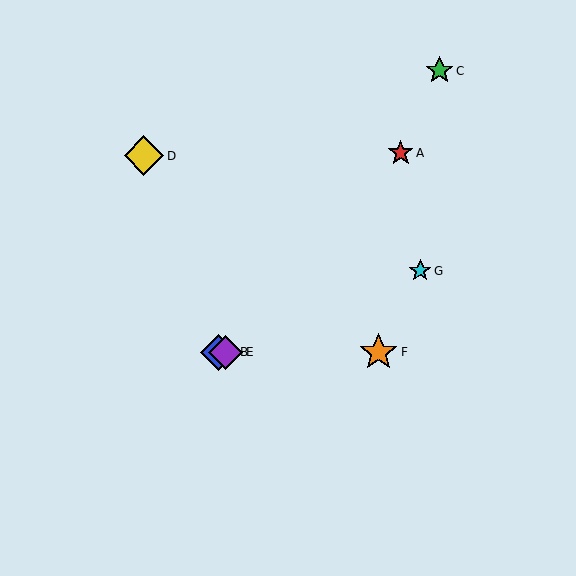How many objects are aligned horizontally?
3 objects (B, E, F) are aligned horizontally.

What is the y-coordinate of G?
Object G is at y≈271.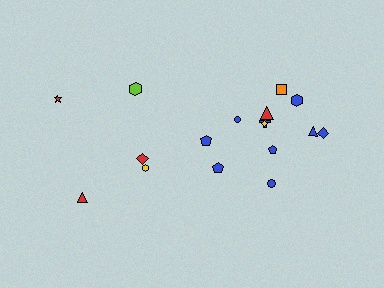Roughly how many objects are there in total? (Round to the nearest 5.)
Roughly 15 objects in total.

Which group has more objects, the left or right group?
The right group.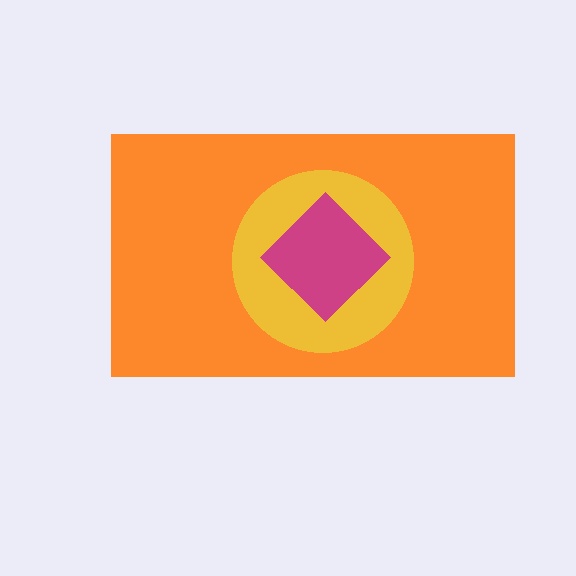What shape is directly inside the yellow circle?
The magenta diamond.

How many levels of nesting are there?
3.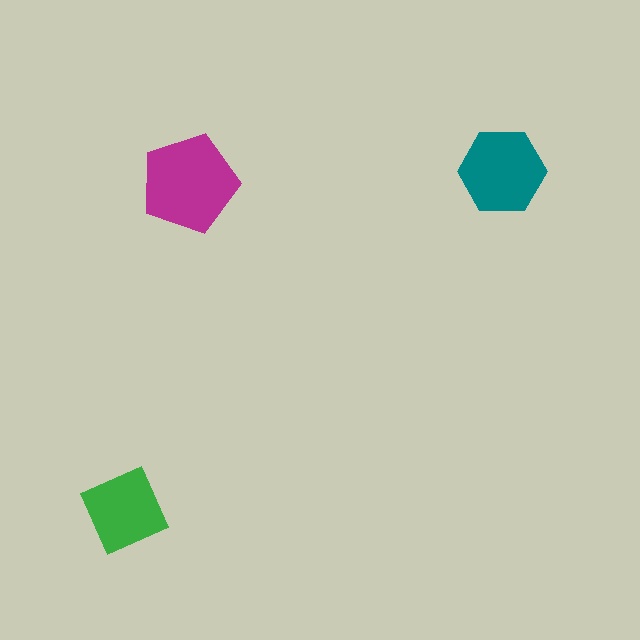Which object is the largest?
The magenta pentagon.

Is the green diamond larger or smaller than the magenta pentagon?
Smaller.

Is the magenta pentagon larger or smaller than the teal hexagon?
Larger.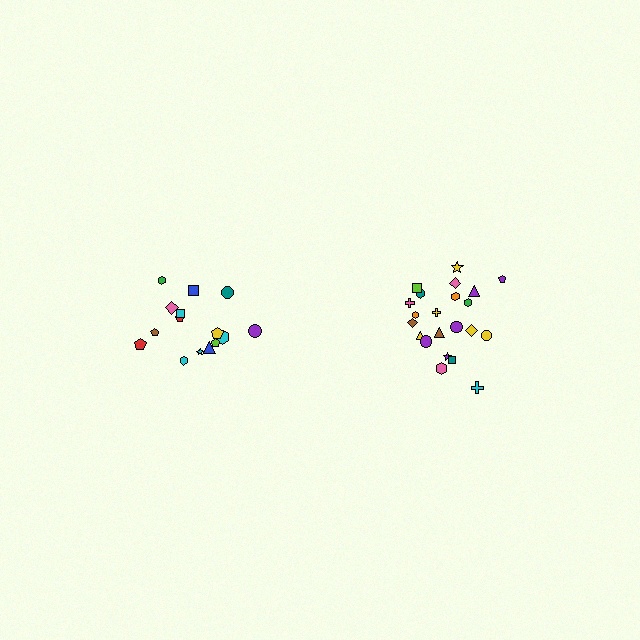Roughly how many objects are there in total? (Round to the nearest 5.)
Roughly 35 objects in total.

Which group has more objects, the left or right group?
The right group.